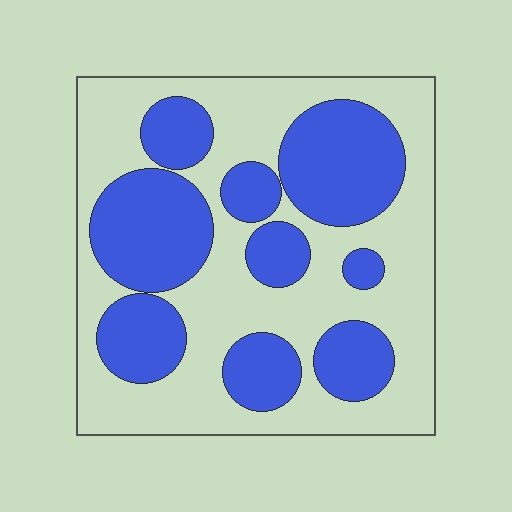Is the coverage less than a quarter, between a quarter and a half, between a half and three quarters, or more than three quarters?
Between a quarter and a half.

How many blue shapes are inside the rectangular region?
9.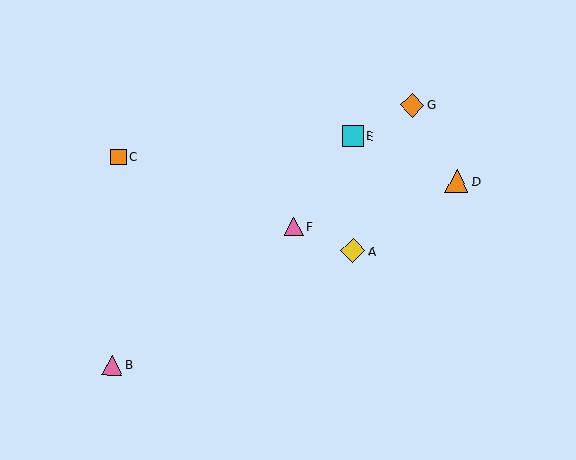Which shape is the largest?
The yellow diamond (labeled A) is the largest.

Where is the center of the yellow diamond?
The center of the yellow diamond is at (353, 251).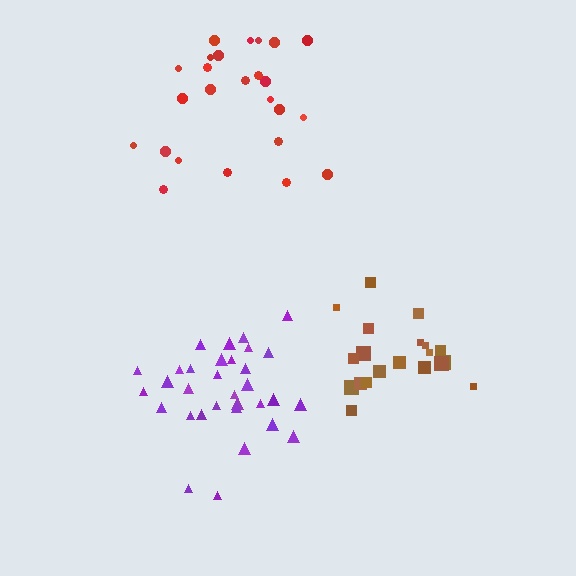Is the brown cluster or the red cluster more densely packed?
Brown.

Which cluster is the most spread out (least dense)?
Red.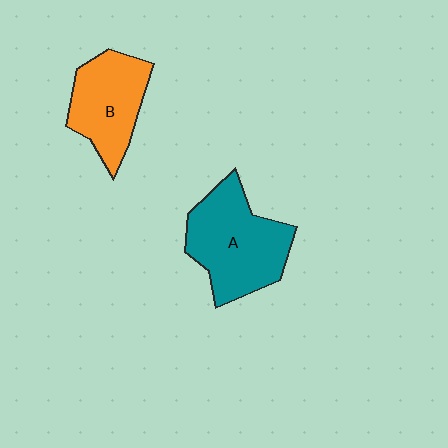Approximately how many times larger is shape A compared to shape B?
Approximately 1.3 times.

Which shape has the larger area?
Shape A (teal).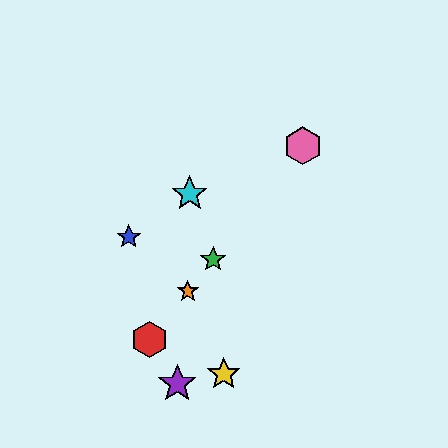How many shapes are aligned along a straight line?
4 shapes (the red hexagon, the green star, the orange star, the pink hexagon) are aligned along a straight line.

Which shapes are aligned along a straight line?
The red hexagon, the green star, the orange star, the pink hexagon are aligned along a straight line.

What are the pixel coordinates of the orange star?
The orange star is at (188, 291).